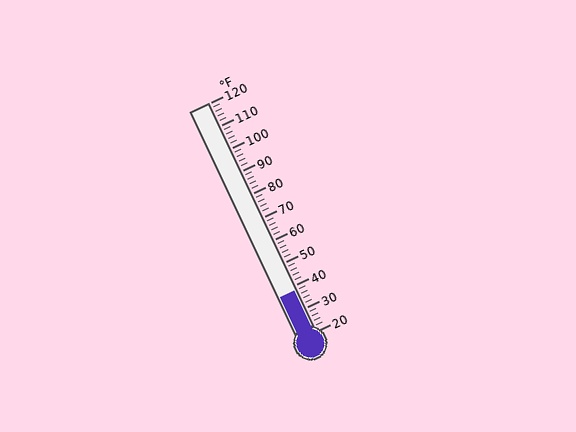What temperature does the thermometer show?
The thermometer shows approximately 38°F.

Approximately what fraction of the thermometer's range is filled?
The thermometer is filled to approximately 20% of its range.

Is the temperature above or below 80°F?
The temperature is below 80°F.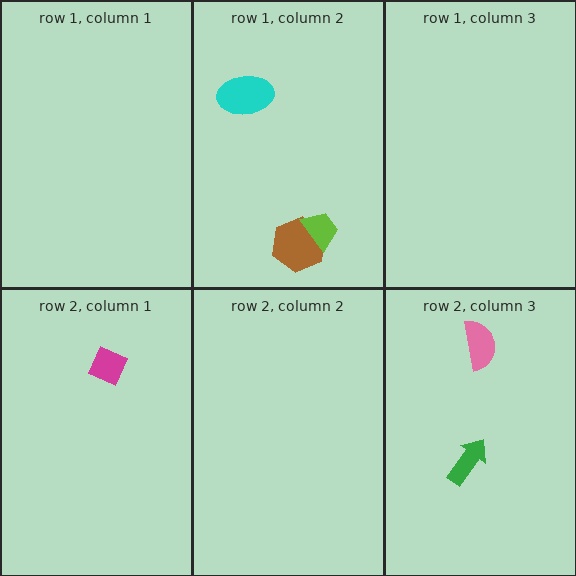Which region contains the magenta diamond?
The row 2, column 1 region.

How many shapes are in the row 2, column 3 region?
2.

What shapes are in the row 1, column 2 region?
The cyan ellipse, the brown hexagon, the lime trapezoid.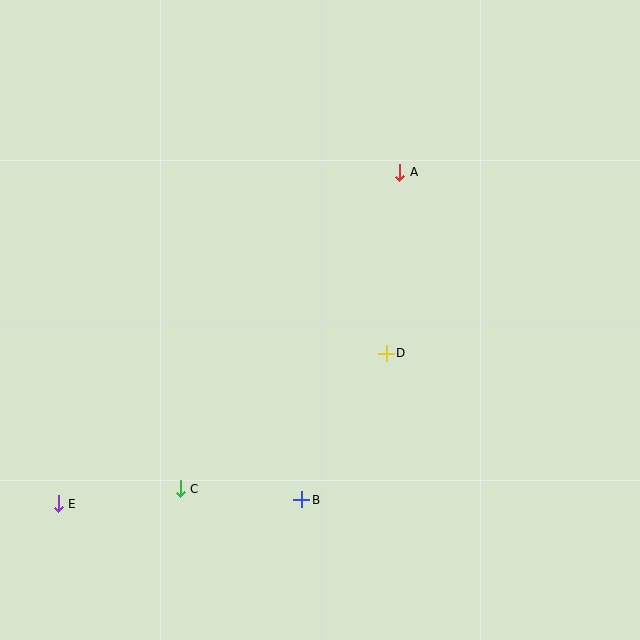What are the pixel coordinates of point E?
Point E is at (58, 504).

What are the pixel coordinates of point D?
Point D is at (386, 353).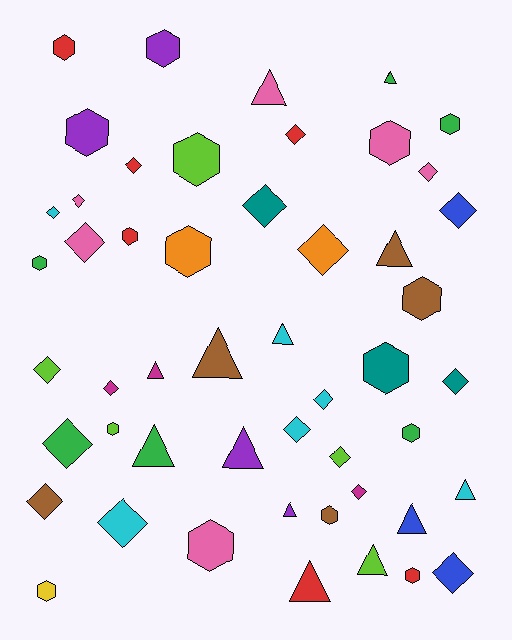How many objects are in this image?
There are 50 objects.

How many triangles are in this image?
There are 13 triangles.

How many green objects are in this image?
There are 6 green objects.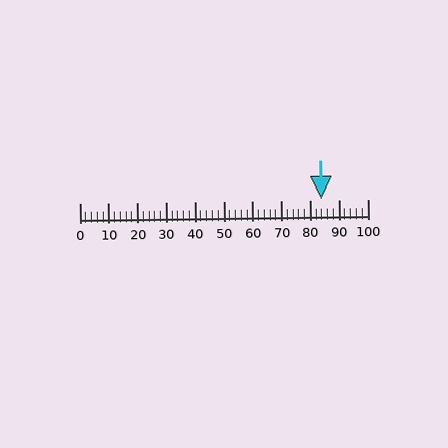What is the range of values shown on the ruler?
The ruler shows values from 0 to 100.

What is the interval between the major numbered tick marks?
The major tick marks are spaced 10 units apart.